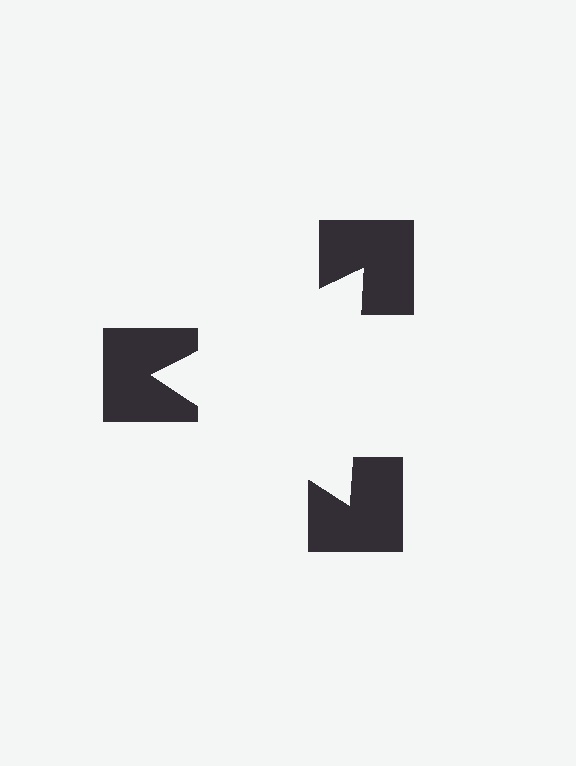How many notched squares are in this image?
There are 3 — one at each vertex of the illusory triangle.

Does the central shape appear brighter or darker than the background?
It typically appears slightly brighter than the background, even though no actual brightness change is drawn.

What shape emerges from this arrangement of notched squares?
An illusory triangle — its edges are inferred from the aligned wedge cuts in the notched squares, not physically drawn.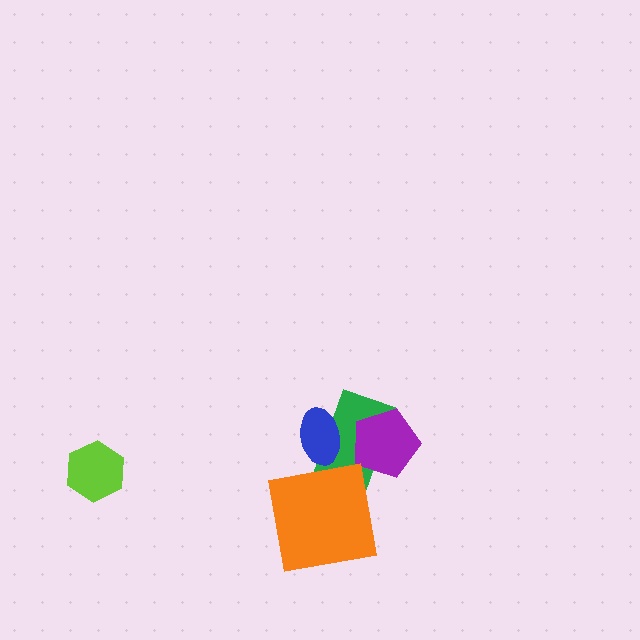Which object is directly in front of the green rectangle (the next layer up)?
The blue ellipse is directly in front of the green rectangle.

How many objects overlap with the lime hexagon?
0 objects overlap with the lime hexagon.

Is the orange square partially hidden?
No, no other shape covers it.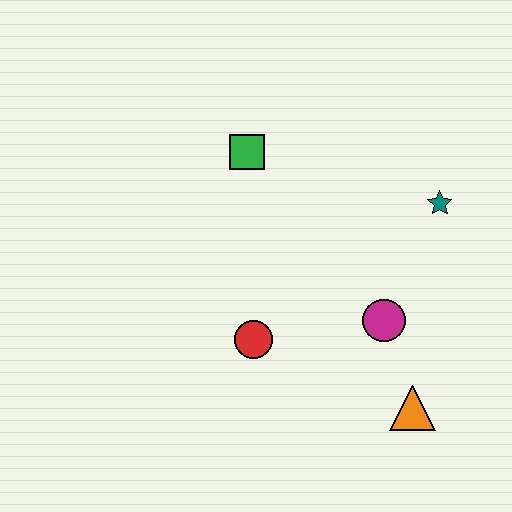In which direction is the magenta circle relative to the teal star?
The magenta circle is below the teal star.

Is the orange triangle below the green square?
Yes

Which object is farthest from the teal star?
The red circle is farthest from the teal star.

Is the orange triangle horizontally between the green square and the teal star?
Yes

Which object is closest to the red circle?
The magenta circle is closest to the red circle.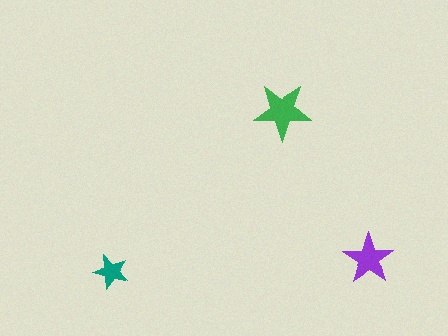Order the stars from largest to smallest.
the green one, the purple one, the teal one.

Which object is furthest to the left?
The teal star is leftmost.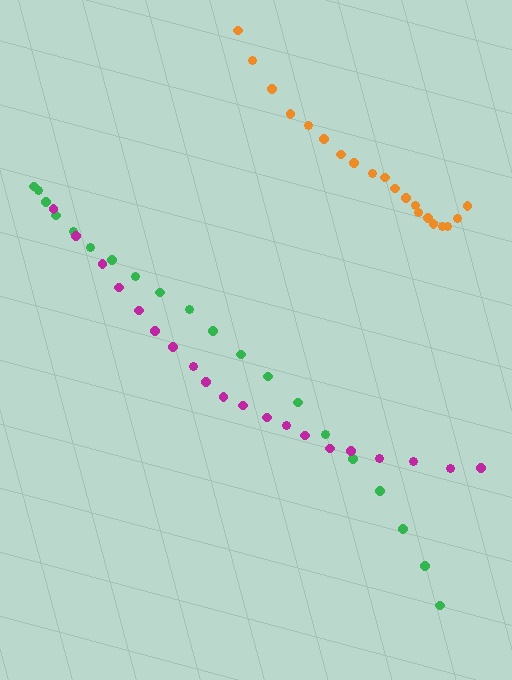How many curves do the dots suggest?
There are 3 distinct paths.